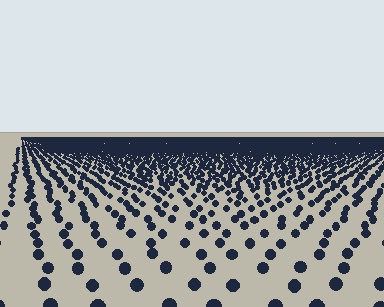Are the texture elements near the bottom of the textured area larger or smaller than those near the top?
Larger. Near the bottom, elements are closer to the viewer and appear at a bigger on-screen size.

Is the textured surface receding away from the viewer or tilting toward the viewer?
The surface is receding away from the viewer. Texture elements get smaller and denser toward the top.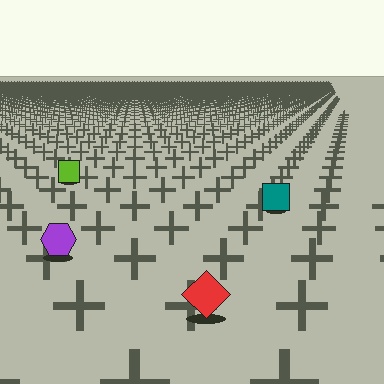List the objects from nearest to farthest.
From nearest to farthest: the red diamond, the purple hexagon, the teal square, the lime square.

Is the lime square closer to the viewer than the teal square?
No. The teal square is closer — you can tell from the texture gradient: the ground texture is coarser near it.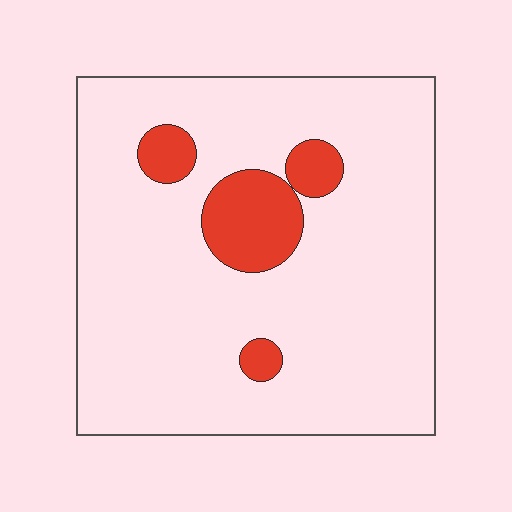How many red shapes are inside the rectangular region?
4.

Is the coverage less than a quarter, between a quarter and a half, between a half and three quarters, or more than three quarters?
Less than a quarter.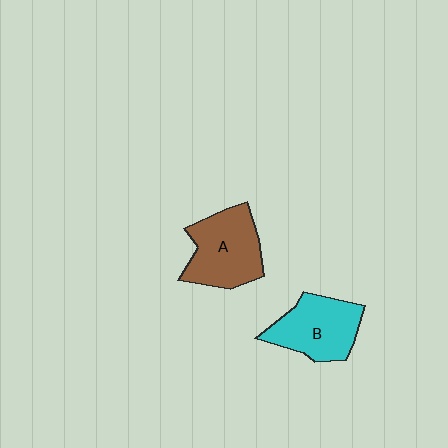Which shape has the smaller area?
Shape B (cyan).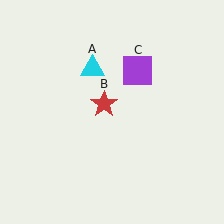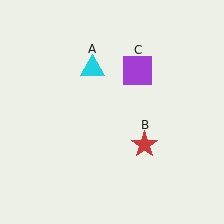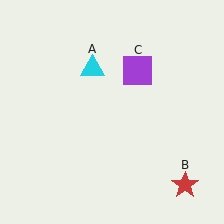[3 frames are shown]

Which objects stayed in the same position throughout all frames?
Cyan triangle (object A) and purple square (object C) remained stationary.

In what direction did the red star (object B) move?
The red star (object B) moved down and to the right.